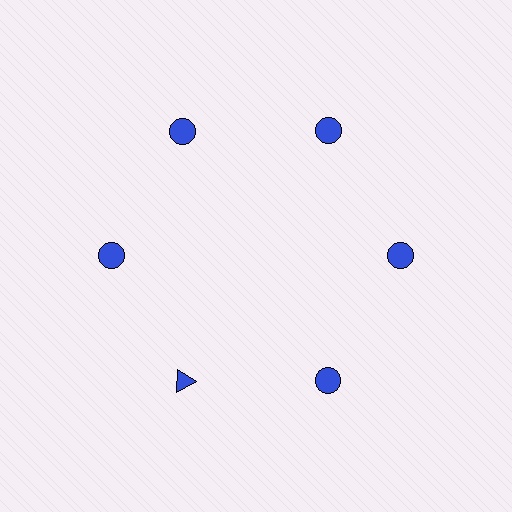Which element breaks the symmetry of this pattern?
The blue triangle at roughly the 7 o'clock position breaks the symmetry. All other shapes are blue circles.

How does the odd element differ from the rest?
It has a different shape: triangle instead of circle.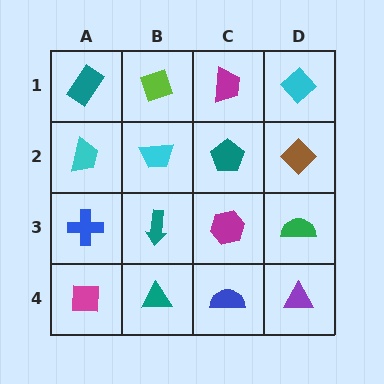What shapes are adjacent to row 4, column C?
A magenta hexagon (row 3, column C), a teal triangle (row 4, column B), a purple triangle (row 4, column D).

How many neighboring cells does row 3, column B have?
4.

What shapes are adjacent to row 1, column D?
A brown diamond (row 2, column D), a magenta trapezoid (row 1, column C).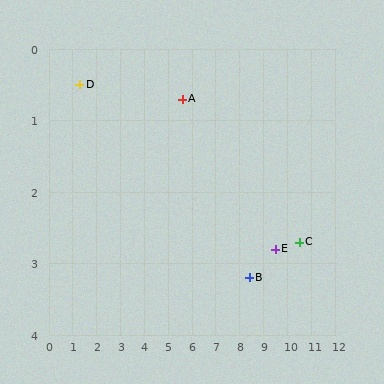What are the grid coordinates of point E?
Point E is at approximately (9.5, 2.8).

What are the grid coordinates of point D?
Point D is at approximately (1.3, 0.5).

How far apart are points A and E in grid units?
Points A and E are about 4.4 grid units apart.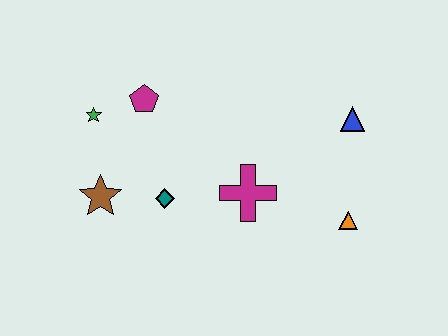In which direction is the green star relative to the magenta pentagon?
The green star is to the left of the magenta pentagon.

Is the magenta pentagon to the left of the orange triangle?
Yes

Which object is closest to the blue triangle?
The orange triangle is closest to the blue triangle.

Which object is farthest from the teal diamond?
The blue triangle is farthest from the teal diamond.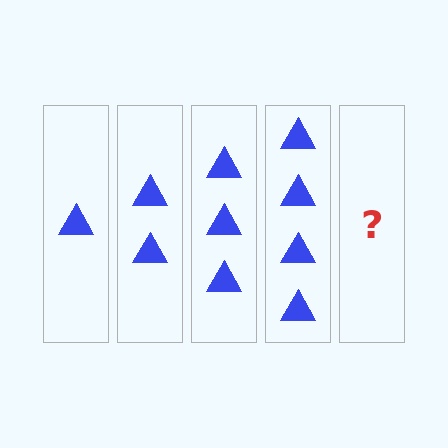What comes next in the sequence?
The next element should be 5 triangles.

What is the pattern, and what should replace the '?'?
The pattern is that each step adds one more triangle. The '?' should be 5 triangles.